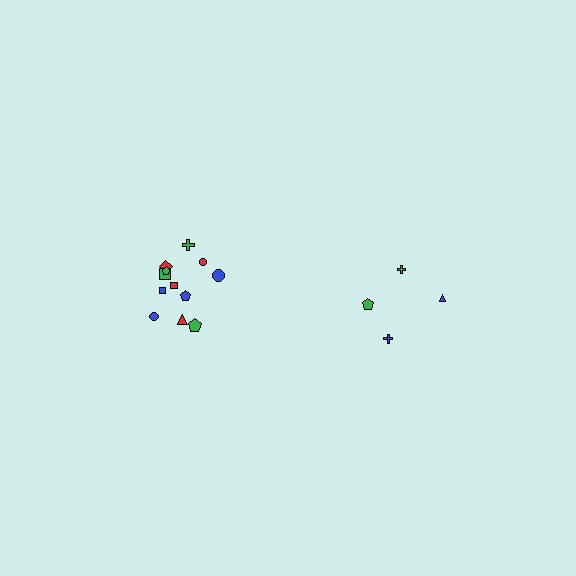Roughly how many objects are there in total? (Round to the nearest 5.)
Roughly 15 objects in total.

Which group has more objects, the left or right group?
The left group.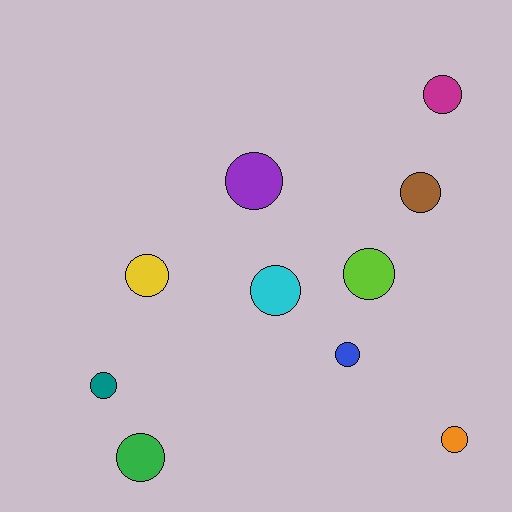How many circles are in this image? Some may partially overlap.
There are 10 circles.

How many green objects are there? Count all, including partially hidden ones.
There is 1 green object.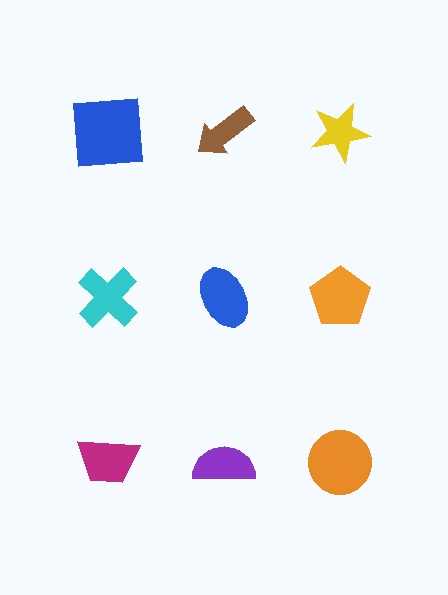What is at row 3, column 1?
A magenta trapezoid.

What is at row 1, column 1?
A blue square.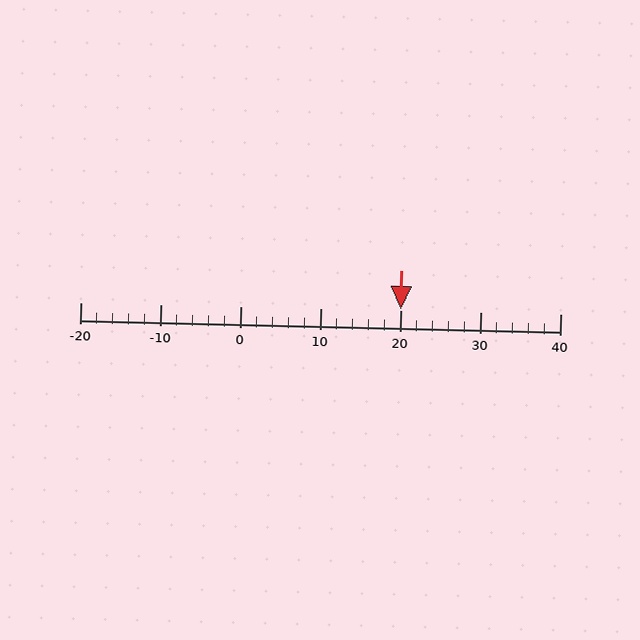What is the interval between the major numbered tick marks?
The major tick marks are spaced 10 units apart.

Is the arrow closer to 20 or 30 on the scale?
The arrow is closer to 20.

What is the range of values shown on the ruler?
The ruler shows values from -20 to 40.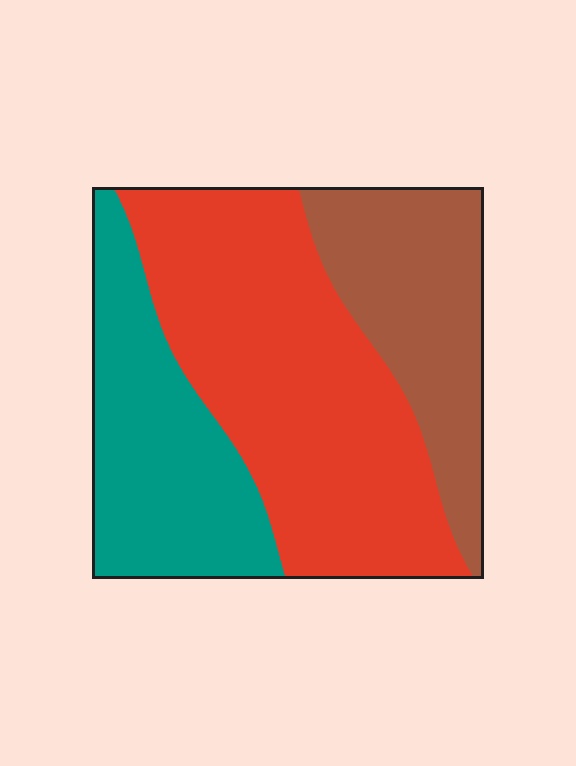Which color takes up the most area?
Red, at roughly 50%.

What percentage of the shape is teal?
Teal covers about 25% of the shape.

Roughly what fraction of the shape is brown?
Brown takes up about one quarter (1/4) of the shape.